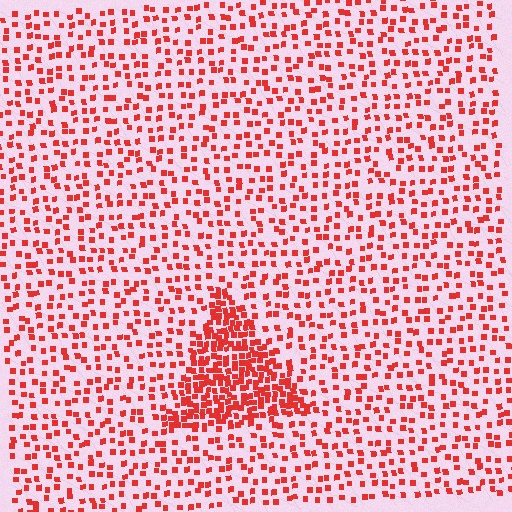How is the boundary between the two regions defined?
The boundary is defined by a change in element density (approximately 2.6x ratio). All elements are the same color, size, and shape.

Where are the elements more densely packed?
The elements are more densely packed inside the triangle boundary.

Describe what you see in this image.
The image contains small red elements arranged at two different densities. A triangle-shaped region is visible where the elements are more densely packed than the surrounding area.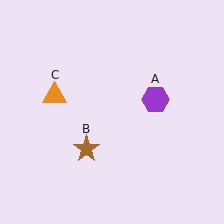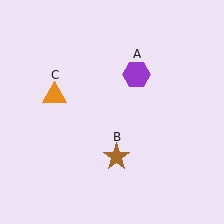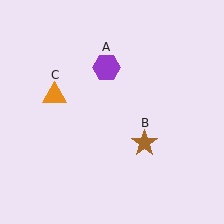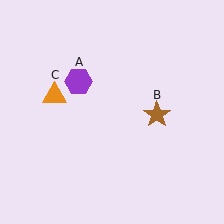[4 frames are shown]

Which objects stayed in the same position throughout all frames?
Orange triangle (object C) remained stationary.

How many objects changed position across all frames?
2 objects changed position: purple hexagon (object A), brown star (object B).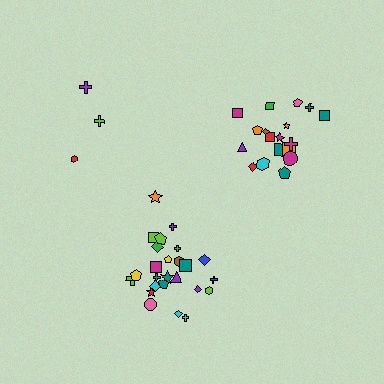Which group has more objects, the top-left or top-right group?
The top-right group.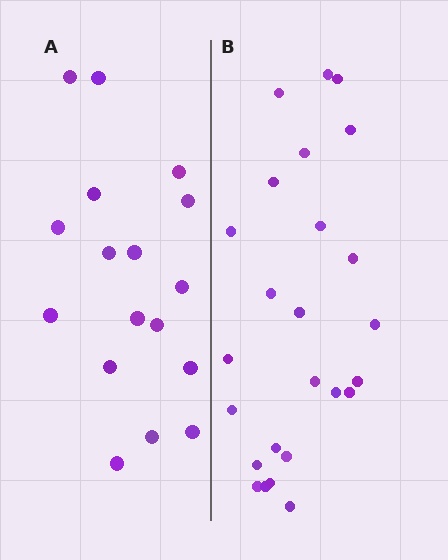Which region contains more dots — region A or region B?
Region B (the right region) has more dots.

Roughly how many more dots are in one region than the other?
Region B has roughly 8 or so more dots than region A.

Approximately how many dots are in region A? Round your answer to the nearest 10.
About 20 dots. (The exact count is 17, which rounds to 20.)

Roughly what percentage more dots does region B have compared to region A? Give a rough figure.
About 45% more.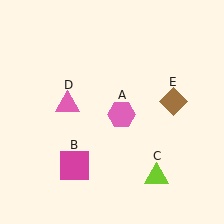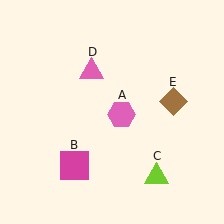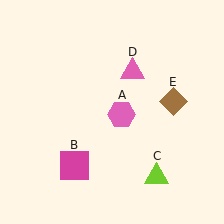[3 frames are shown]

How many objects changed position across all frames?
1 object changed position: pink triangle (object D).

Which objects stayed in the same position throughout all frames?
Pink hexagon (object A) and magenta square (object B) and lime triangle (object C) and brown diamond (object E) remained stationary.